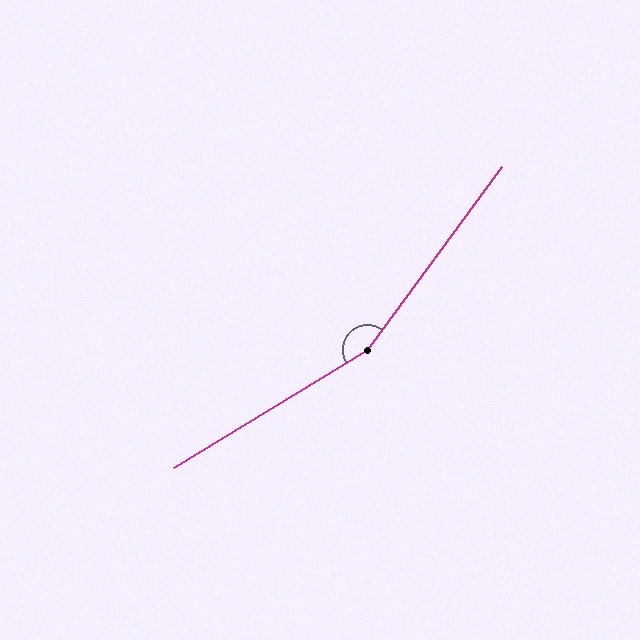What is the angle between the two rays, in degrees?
Approximately 158 degrees.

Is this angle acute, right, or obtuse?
It is obtuse.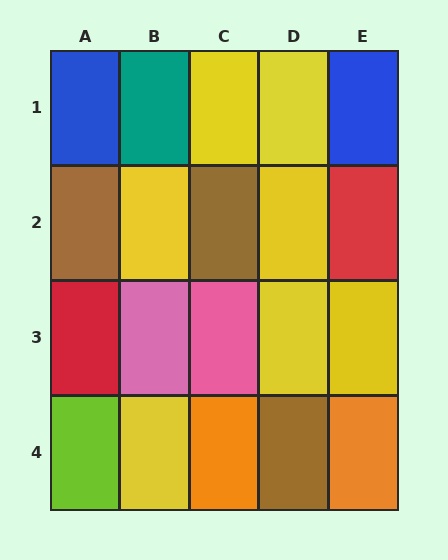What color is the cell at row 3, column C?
Pink.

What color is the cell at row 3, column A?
Red.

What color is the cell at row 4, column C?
Orange.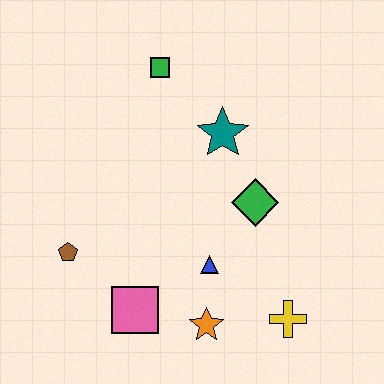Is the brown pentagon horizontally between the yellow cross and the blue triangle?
No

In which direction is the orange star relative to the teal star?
The orange star is below the teal star.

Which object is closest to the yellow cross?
The orange star is closest to the yellow cross.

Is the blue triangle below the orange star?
No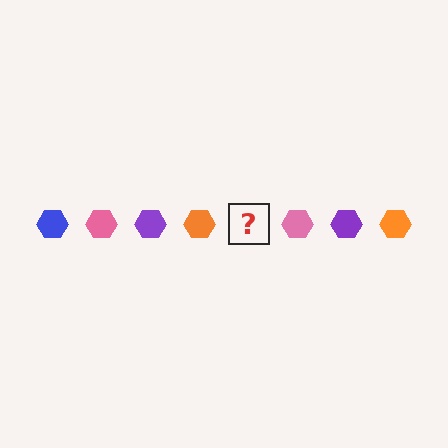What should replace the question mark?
The question mark should be replaced with a blue hexagon.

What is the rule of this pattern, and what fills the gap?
The rule is that the pattern cycles through blue, pink, purple, orange hexagons. The gap should be filled with a blue hexagon.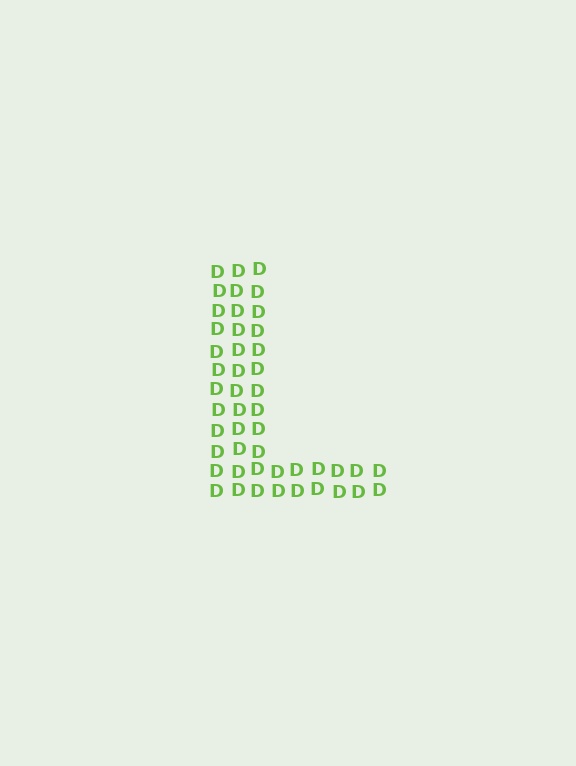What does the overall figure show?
The overall figure shows the letter L.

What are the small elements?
The small elements are letter D's.